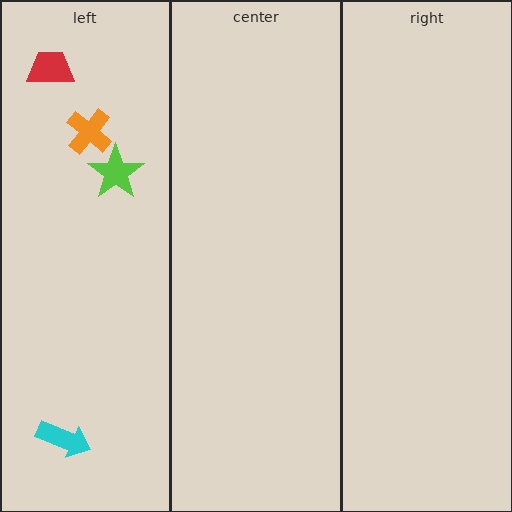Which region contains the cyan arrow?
The left region.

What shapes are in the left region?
The red trapezoid, the cyan arrow, the lime star, the orange cross.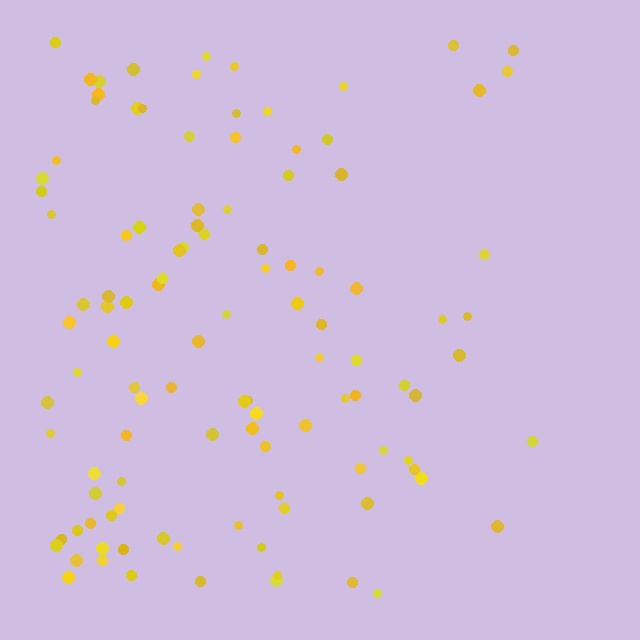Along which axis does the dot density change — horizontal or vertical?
Horizontal.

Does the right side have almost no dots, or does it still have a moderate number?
Still a moderate number, just noticeably fewer than the left.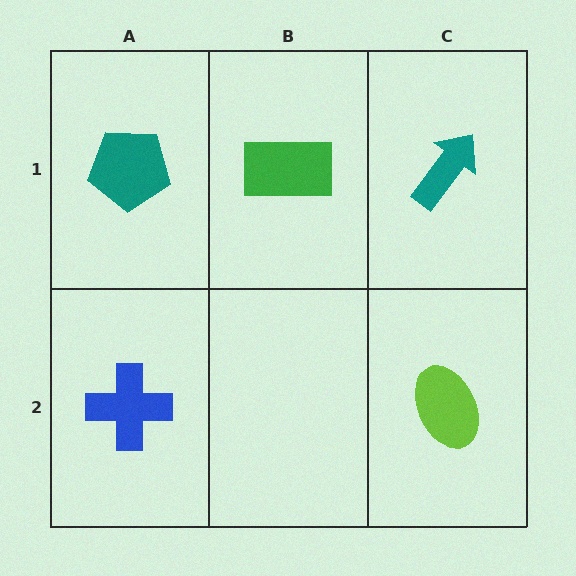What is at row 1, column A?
A teal pentagon.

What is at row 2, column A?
A blue cross.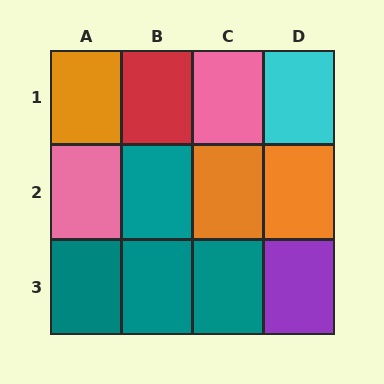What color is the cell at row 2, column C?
Orange.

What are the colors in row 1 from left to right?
Orange, red, pink, cyan.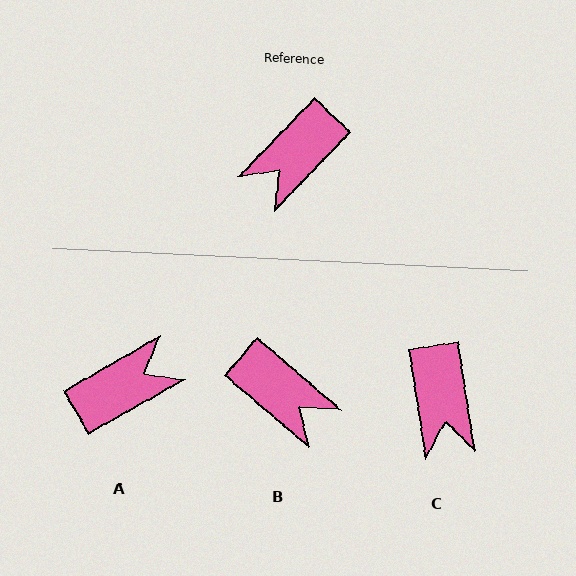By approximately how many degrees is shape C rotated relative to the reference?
Approximately 53 degrees counter-clockwise.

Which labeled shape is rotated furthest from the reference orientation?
A, about 164 degrees away.